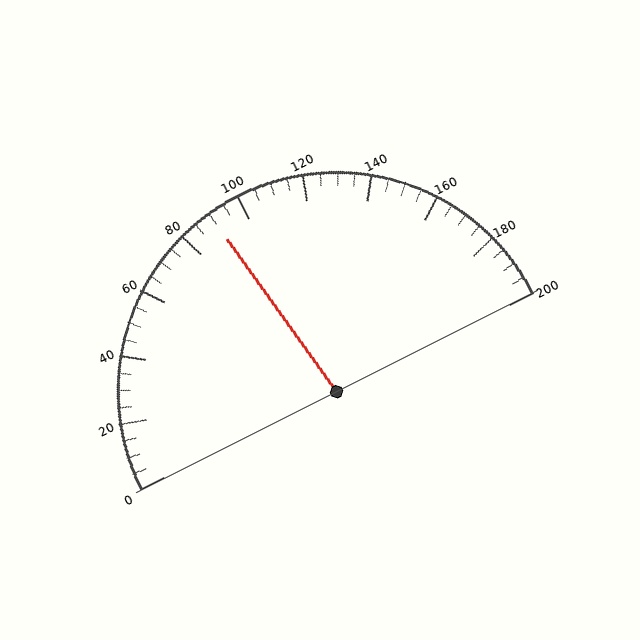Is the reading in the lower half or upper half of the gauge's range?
The reading is in the lower half of the range (0 to 200).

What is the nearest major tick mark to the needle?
The nearest major tick mark is 80.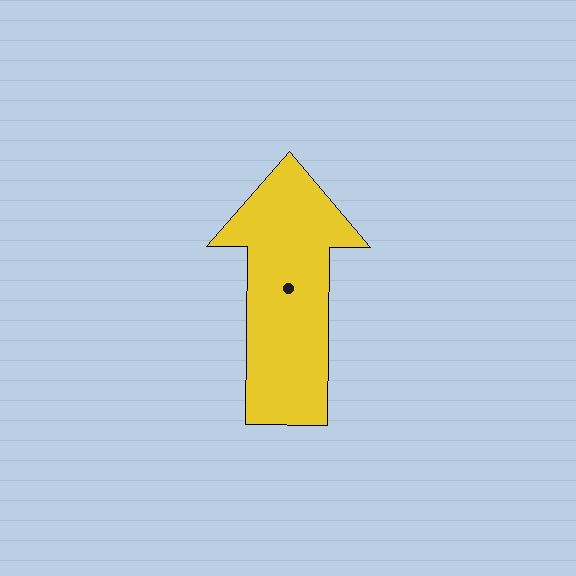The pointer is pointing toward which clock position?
Roughly 12 o'clock.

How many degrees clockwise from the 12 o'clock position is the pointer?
Approximately 1 degrees.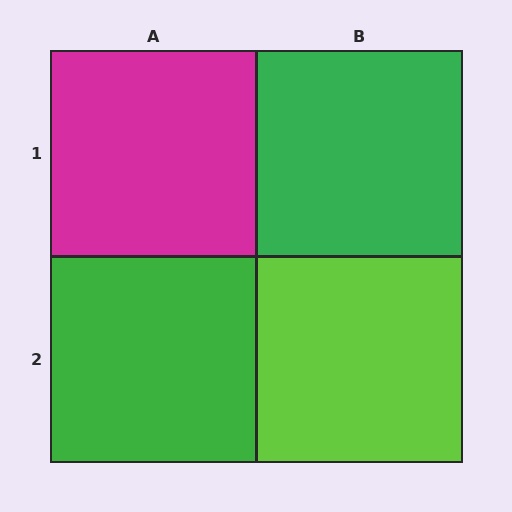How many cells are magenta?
1 cell is magenta.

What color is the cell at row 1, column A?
Magenta.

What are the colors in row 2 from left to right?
Green, lime.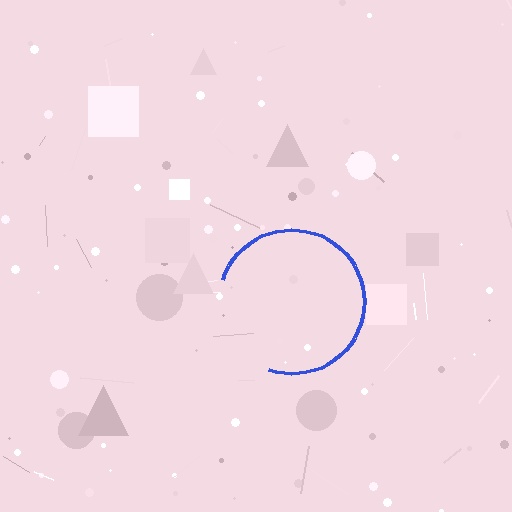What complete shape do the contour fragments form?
The contour fragments form a circle.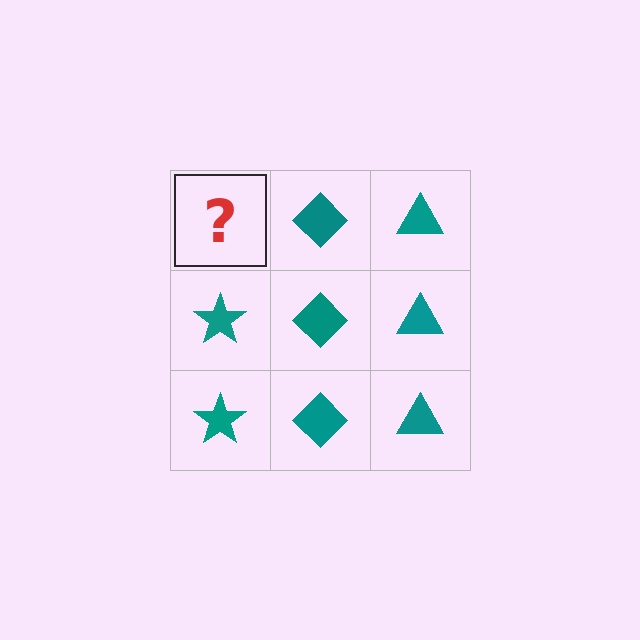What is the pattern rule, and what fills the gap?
The rule is that each column has a consistent shape. The gap should be filled with a teal star.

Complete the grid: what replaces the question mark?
The question mark should be replaced with a teal star.